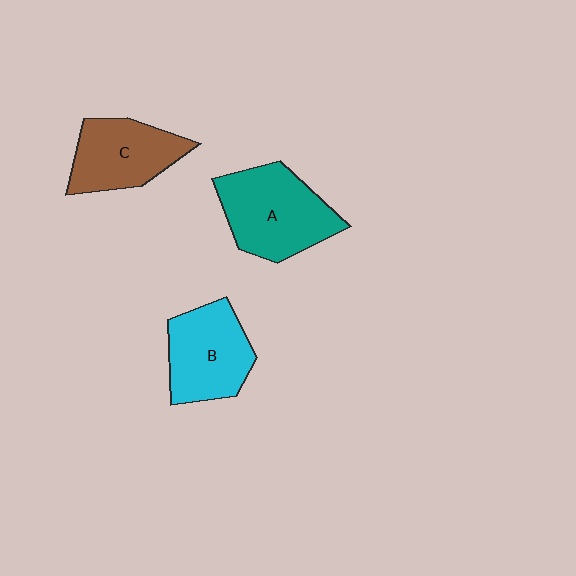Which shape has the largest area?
Shape A (teal).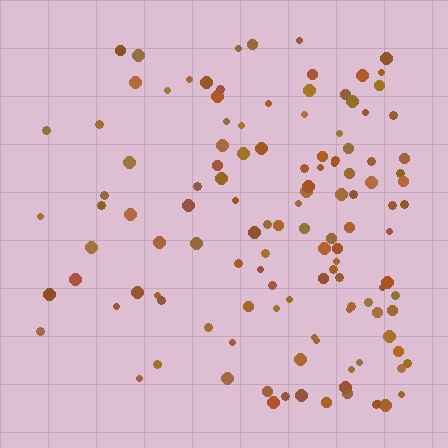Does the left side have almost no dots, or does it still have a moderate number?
Still a moderate number, just noticeably fewer than the right.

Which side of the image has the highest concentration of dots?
The right.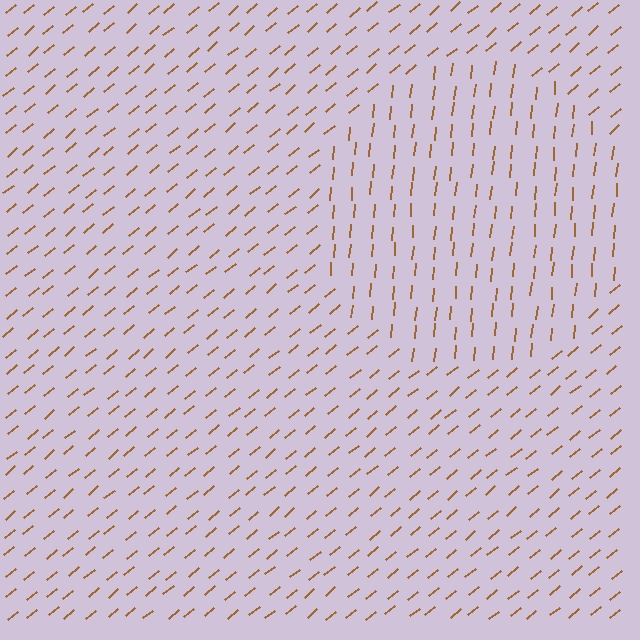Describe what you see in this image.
The image is filled with small brown line segments. A circle region in the image has lines oriented differently from the surrounding lines, creating a visible texture boundary.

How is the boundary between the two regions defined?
The boundary is defined purely by a change in line orientation (approximately 45 degrees difference). All lines are the same color and thickness.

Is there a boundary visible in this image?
Yes, there is a texture boundary formed by a change in line orientation.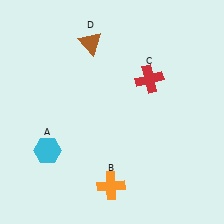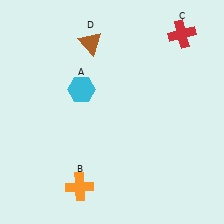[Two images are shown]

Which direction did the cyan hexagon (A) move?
The cyan hexagon (A) moved up.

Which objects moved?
The objects that moved are: the cyan hexagon (A), the orange cross (B), the red cross (C).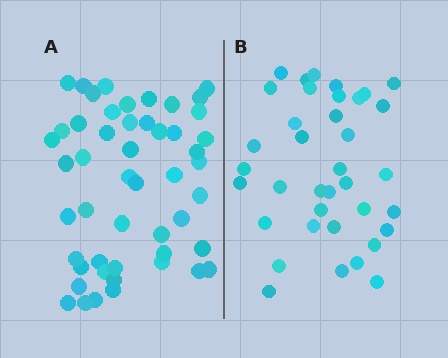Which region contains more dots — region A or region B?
Region A (the left region) has more dots.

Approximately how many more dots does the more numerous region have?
Region A has approximately 15 more dots than region B.